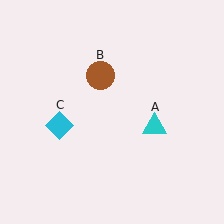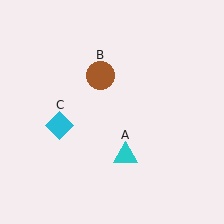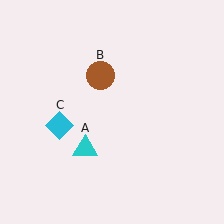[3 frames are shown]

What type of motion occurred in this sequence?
The cyan triangle (object A) rotated clockwise around the center of the scene.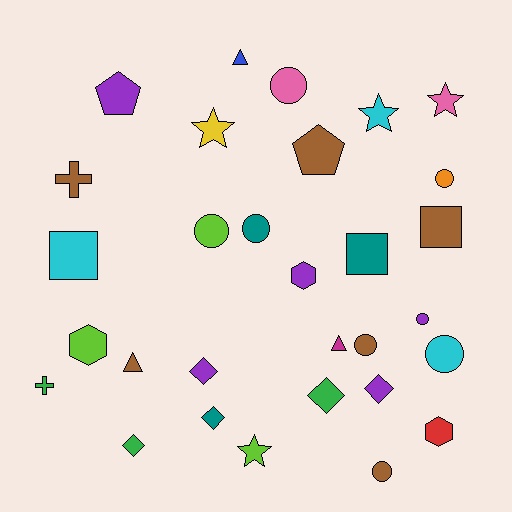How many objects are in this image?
There are 30 objects.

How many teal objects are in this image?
There are 3 teal objects.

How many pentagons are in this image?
There are 2 pentagons.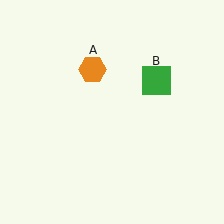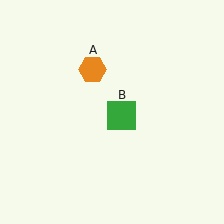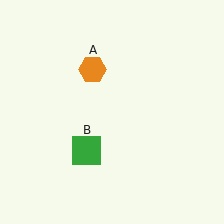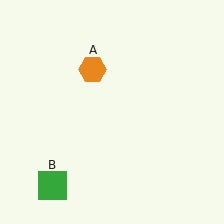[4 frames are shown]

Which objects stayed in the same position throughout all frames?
Orange hexagon (object A) remained stationary.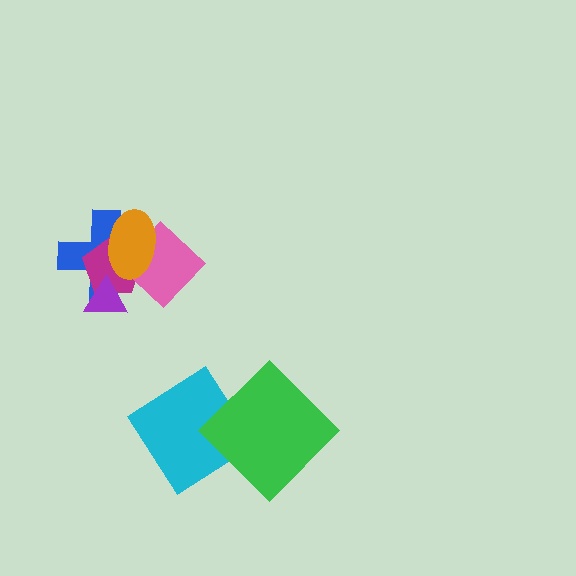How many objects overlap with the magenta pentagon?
4 objects overlap with the magenta pentagon.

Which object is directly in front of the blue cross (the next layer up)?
The magenta pentagon is directly in front of the blue cross.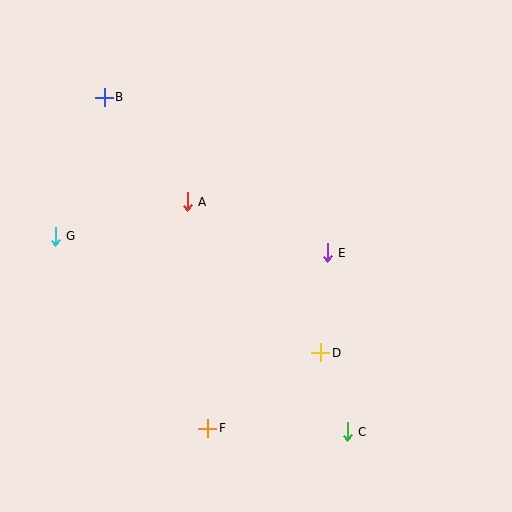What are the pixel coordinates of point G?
Point G is at (55, 236).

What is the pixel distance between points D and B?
The distance between D and B is 335 pixels.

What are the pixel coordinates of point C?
Point C is at (347, 432).